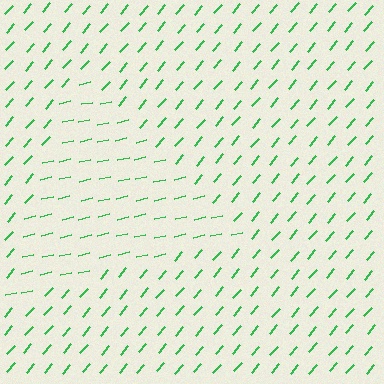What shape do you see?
I see a triangle.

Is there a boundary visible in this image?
Yes, there is a texture boundary formed by a change in line orientation.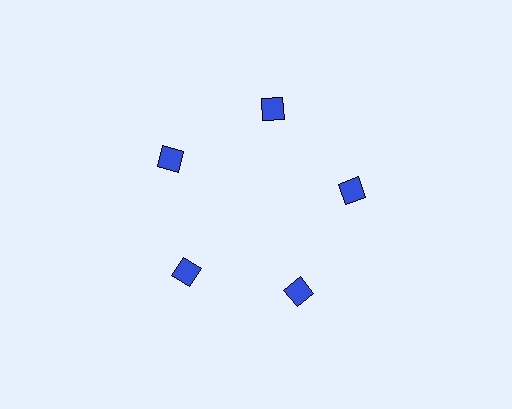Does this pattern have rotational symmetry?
Yes, this pattern has 5-fold rotational symmetry. It looks the same after rotating 72 degrees around the center.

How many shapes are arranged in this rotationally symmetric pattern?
There are 5 shapes, arranged in 5 groups of 1.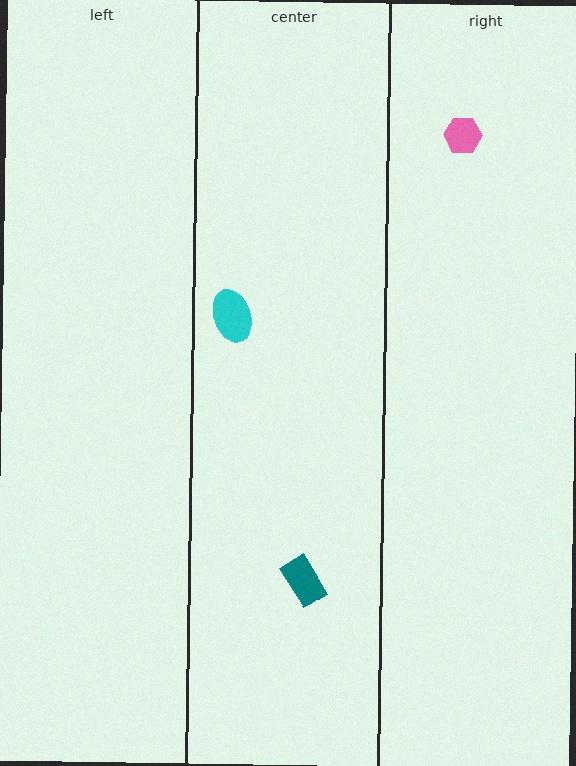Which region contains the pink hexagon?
The right region.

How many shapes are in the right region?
1.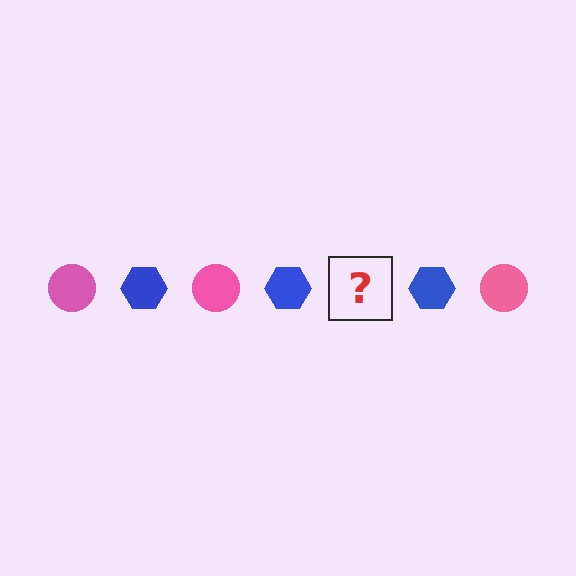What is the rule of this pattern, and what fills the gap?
The rule is that the pattern alternates between pink circle and blue hexagon. The gap should be filled with a pink circle.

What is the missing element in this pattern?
The missing element is a pink circle.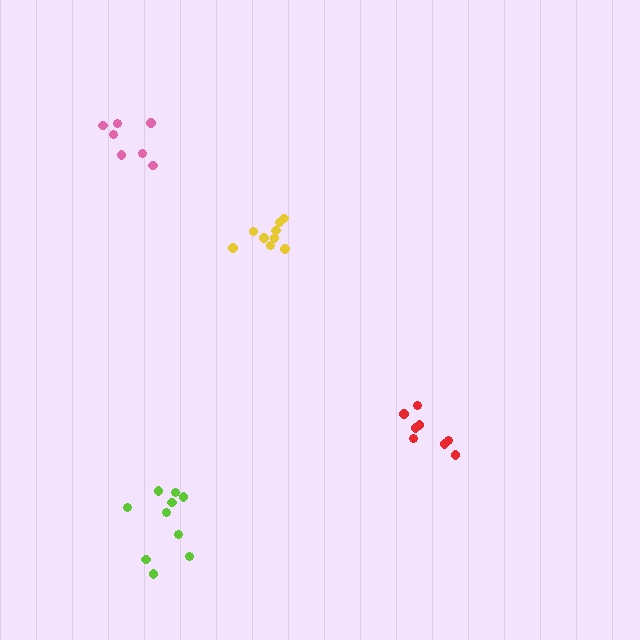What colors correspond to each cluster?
The clusters are colored: red, pink, yellow, lime.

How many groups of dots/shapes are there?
There are 4 groups.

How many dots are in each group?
Group 1: 8 dots, Group 2: 7 dots, Group 3: 9 dots, Group 4: 10 dots (34 total).